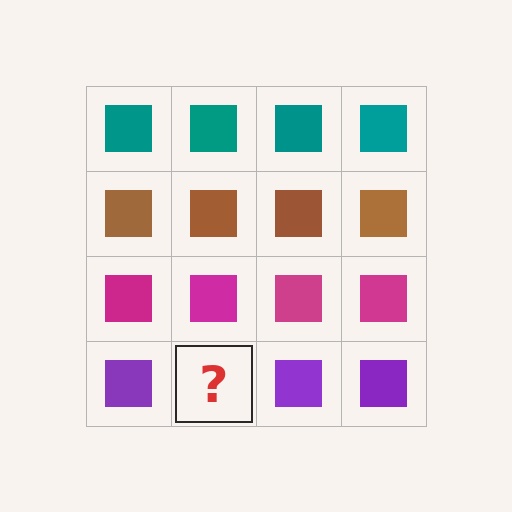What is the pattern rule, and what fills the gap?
The rule is that each row has a consistent color. The gap should be filled with a purple square.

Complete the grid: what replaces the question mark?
The question mark should be replaced with a purple square.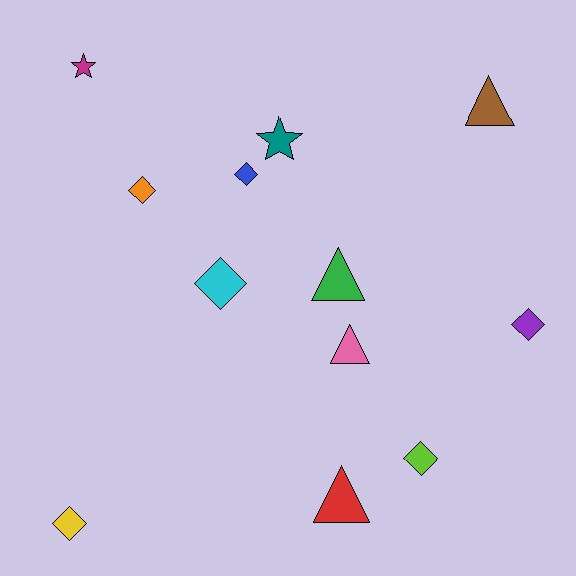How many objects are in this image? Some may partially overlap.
There are 12 objects.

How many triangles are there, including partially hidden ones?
There are 4 triangles.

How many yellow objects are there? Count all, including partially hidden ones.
There is 1 yellow object.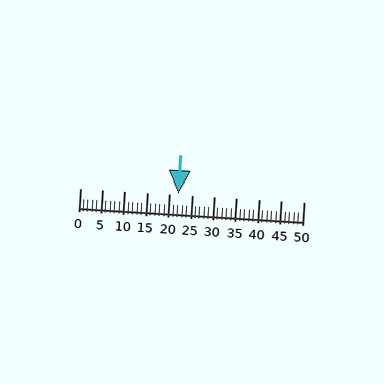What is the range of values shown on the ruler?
The ruler shows values from 0 to 50.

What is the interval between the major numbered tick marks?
The major tick marks are spaced 5 units apart.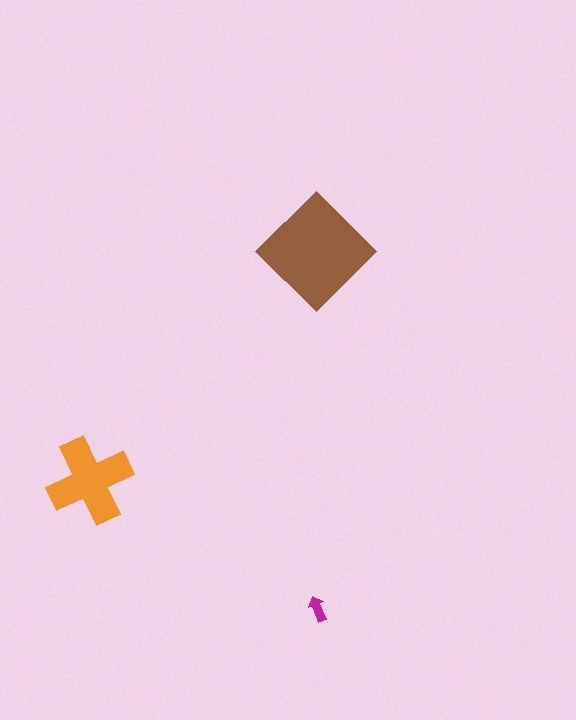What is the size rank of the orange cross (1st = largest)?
2nd.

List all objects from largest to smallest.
The brown diamond, the orange cross, the magenta arrow.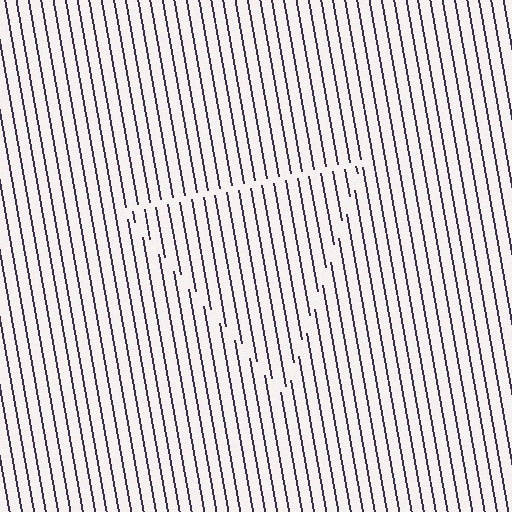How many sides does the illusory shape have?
3 sides — the line-ends trace a triangle.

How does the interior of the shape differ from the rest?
The interior of the shape contains the same grating, shifted by half a period — the contour is defined by the phase discontinuity where line-ends from the inner and outer gratings abut.